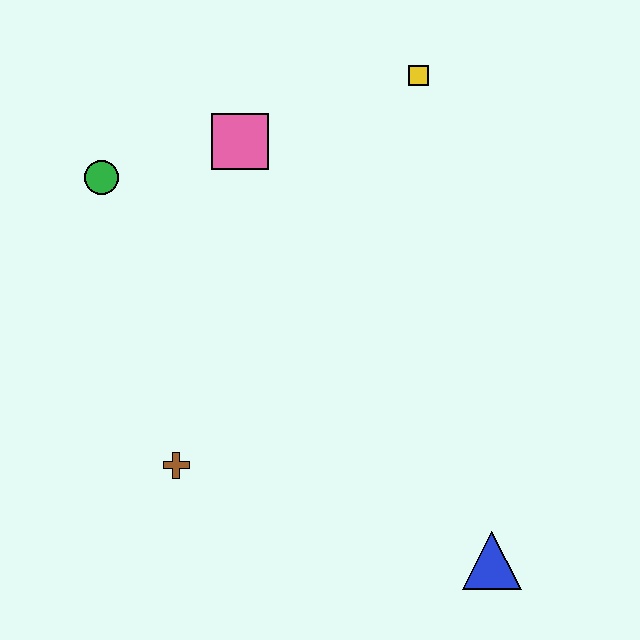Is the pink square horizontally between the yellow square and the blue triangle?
No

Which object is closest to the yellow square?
The pink square is closest to the yellow square.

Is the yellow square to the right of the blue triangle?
No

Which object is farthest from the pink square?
The blue triangle is farthest from the pink square.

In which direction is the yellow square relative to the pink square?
The yellow square is to the right of the pink square.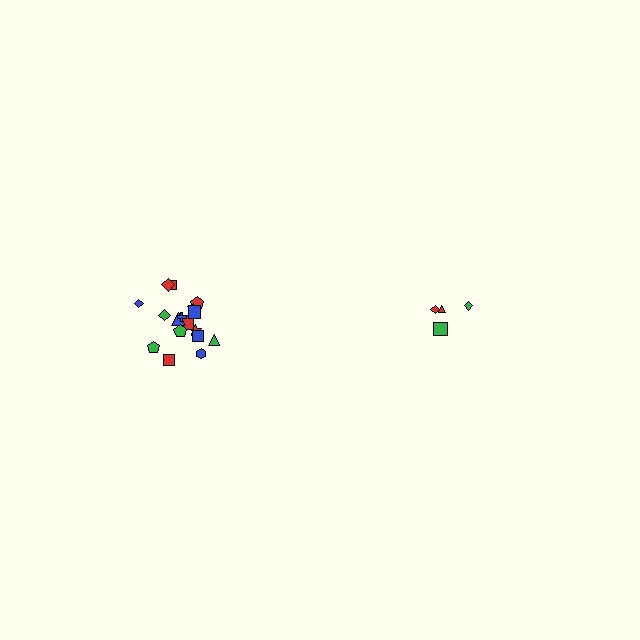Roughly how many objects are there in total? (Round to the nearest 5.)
Roughly 20 objects in total.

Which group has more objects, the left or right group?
The left group.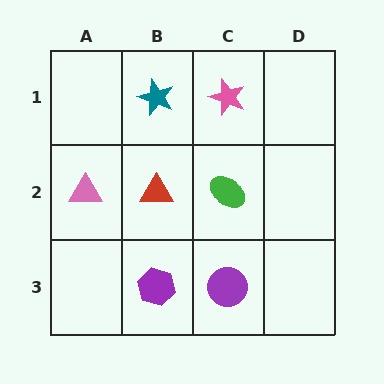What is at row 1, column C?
A pink star.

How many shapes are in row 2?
3 shapes.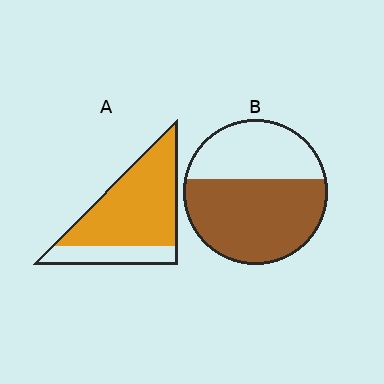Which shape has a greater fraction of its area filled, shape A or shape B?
Shape A.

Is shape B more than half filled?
Yes.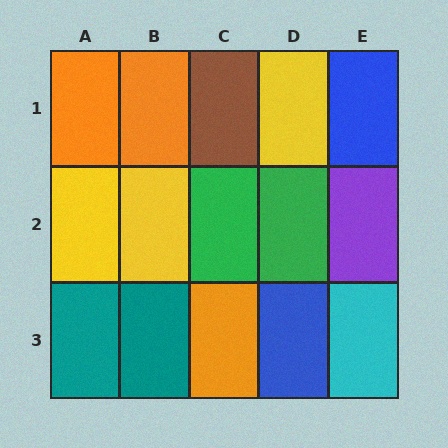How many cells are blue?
2 cells are blue.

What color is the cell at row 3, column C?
Orange.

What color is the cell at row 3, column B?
Teal.